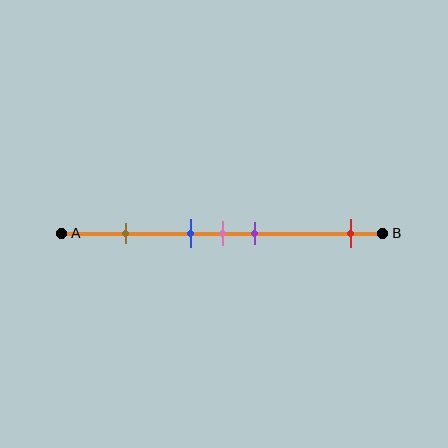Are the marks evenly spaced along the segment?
No, the marks are not evenly spaced.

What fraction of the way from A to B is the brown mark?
The brown mark is approximately 20% (0.2) of the way from A to B.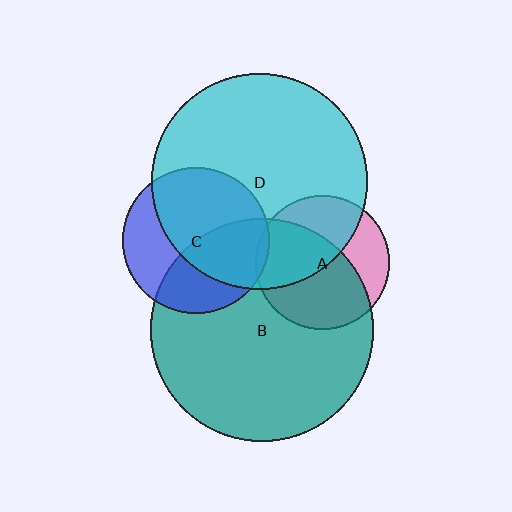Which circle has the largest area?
Circle B (teal).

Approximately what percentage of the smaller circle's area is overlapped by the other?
Approximately 50%.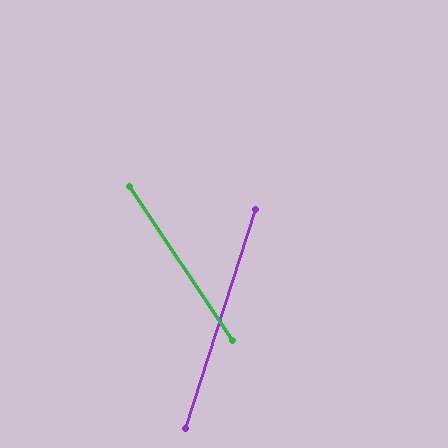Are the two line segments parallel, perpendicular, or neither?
Neither parallel nor perpendicular — they differ by about 51°.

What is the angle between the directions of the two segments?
Approximately 51 degrees.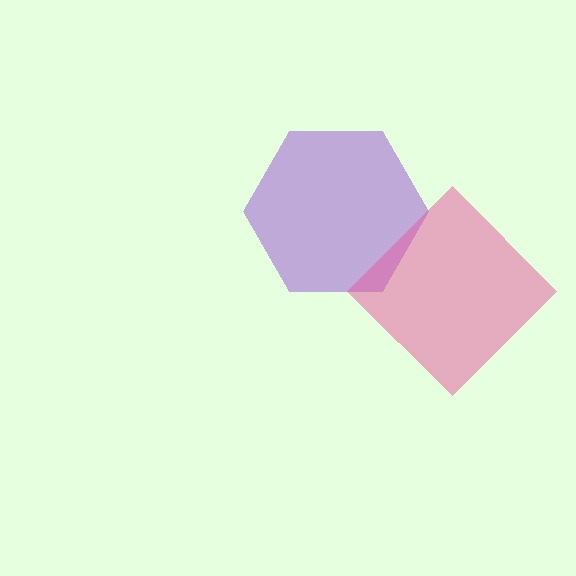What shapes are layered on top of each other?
The layered shapes are: a purple hexagon, a pink diamond.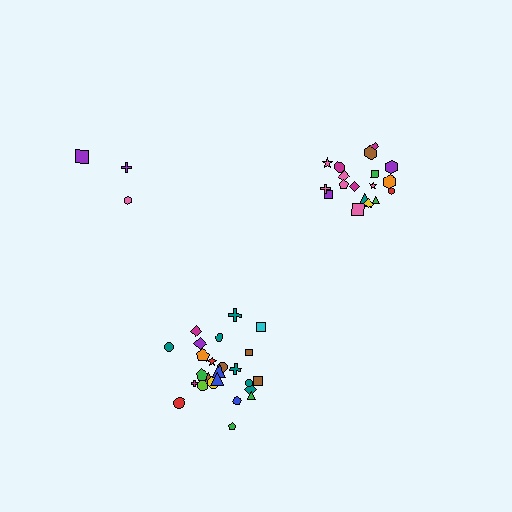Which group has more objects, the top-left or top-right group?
The top-right group.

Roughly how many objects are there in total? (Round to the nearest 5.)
Roughly 45 objects in total.